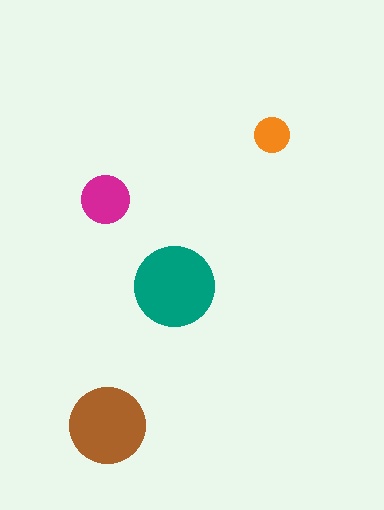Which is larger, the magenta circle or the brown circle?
The brown one.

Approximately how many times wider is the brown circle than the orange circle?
About 2 times wider.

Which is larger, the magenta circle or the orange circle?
The magenta one.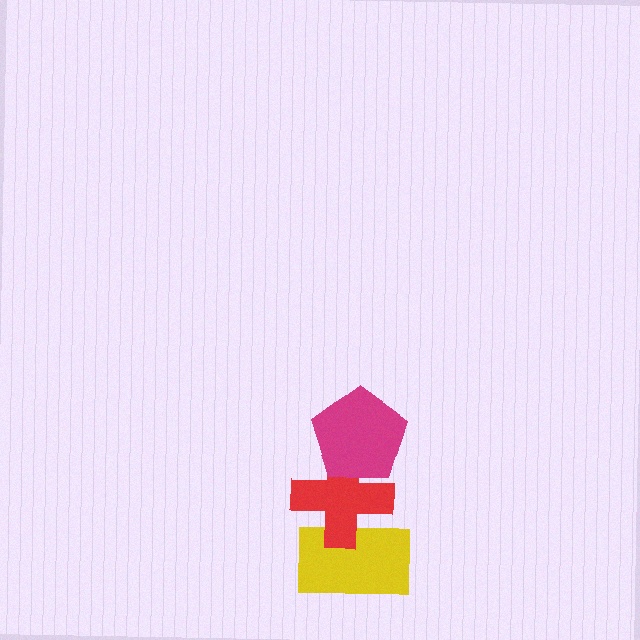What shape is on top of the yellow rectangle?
The red cross is on top of the yellow rectangle.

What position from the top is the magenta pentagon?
The magenta pentagon is 1st from the top.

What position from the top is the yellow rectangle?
The yellow rectangle is 3rd from the top.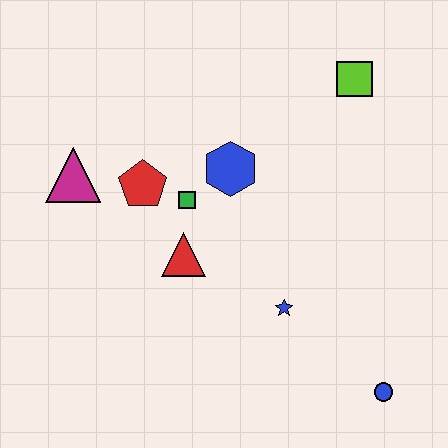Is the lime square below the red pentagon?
No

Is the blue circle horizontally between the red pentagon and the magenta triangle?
No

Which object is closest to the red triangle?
The green square is closest to the red triangle.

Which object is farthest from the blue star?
The magenta triangle is farthest from the blue star.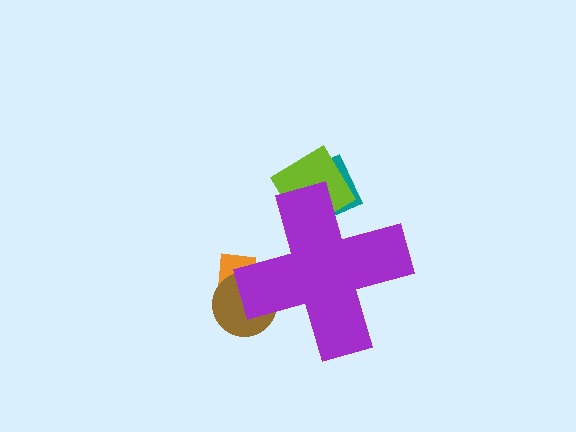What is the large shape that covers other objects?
A purple cross.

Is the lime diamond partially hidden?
Yes, the lime diamond is partially hidden behind the purple cross.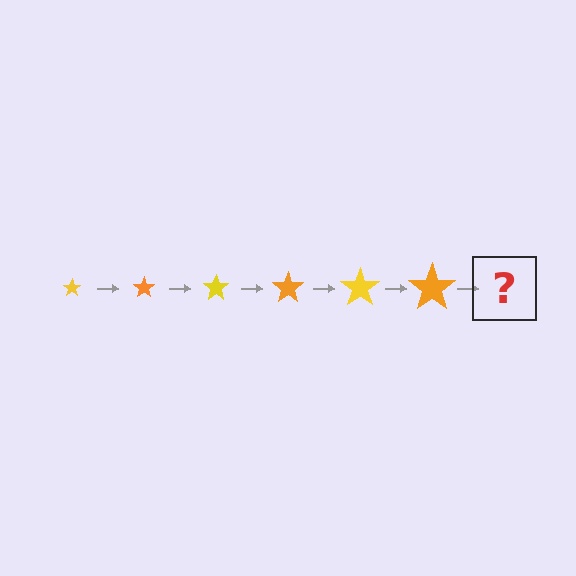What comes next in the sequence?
The next element should be a yellow star, larger than the previous one.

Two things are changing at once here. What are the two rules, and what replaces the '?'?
The two rules are that the star grows larger each step and the color cycles through yellow and orange. The '?' should be a yellow star, larger than the previous one.